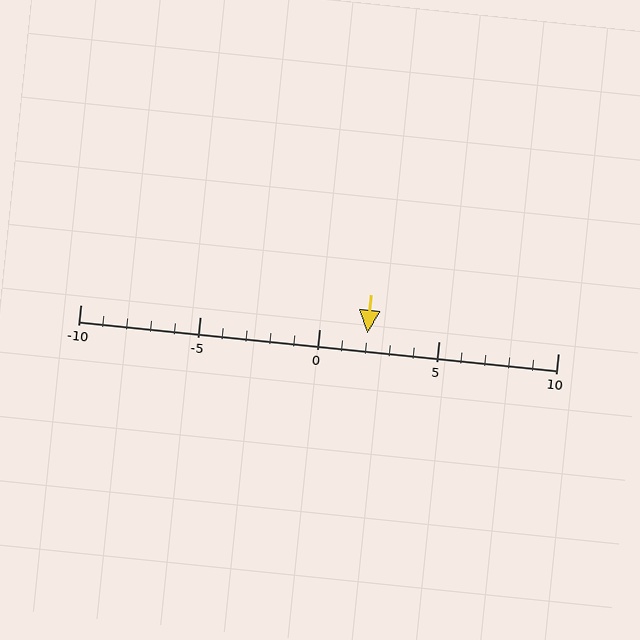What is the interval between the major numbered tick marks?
The major tick marks are spaced 5 units apart.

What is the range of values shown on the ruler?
The ruler shows values from -10 to 10.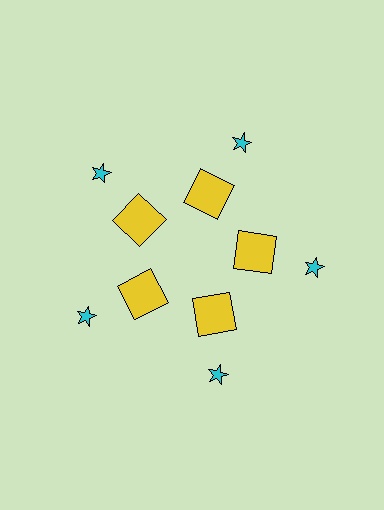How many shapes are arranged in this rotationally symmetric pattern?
There are 10 shapes, arranged in 5 groups of 2.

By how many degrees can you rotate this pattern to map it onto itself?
The pattern maps onto itself every 72 degrees of rotation.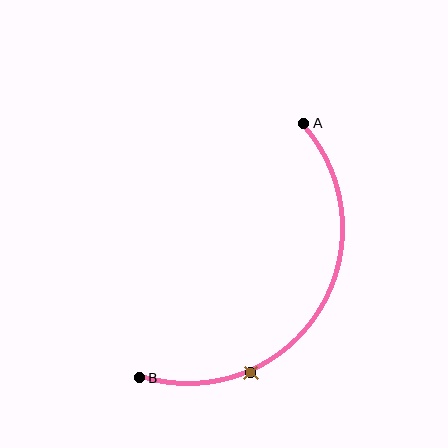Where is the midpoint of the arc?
The arc midpoint is the point on the curve farthest from the straight line joining A and B. It sits to the right of that line.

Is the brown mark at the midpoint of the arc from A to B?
No. The brown mark lies on the arc but is closer to endpoint B. The arc midpoint would be at the point on the curve equidistant along the arc from both A and B.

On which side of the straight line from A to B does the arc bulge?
The arc bulges to the right of the straight line connecting A and B.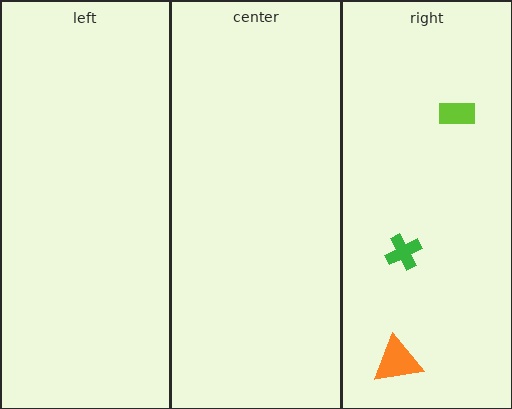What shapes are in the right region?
The green cross, the orange triangle, the lime rectangle.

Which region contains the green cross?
The right region.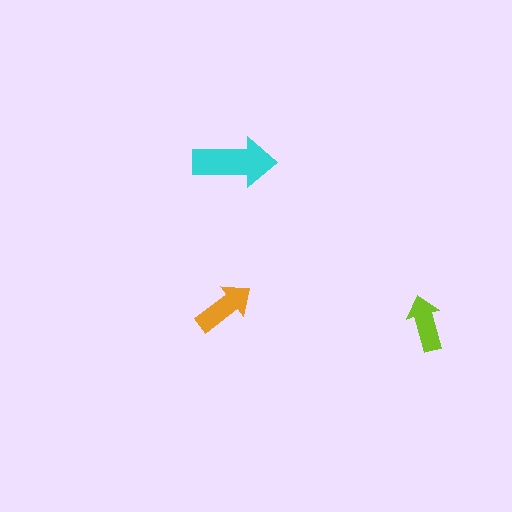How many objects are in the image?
There are 3 objects in the image.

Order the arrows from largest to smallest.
the cyan one, the orange one, the lime one.